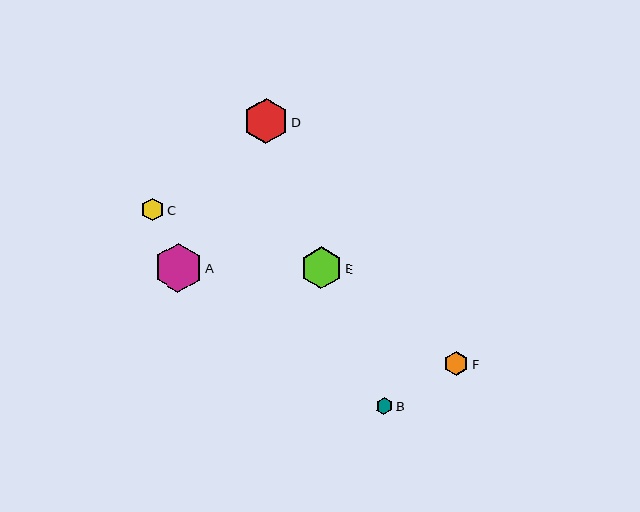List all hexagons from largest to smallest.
From largest to smallest: A, D, E, F, C, B.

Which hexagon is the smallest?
Hexagon B is the smallest with a size of approximately 17 pixels.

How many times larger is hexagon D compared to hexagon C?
Hexagon D is approximately 2.0 times the size of hexagon C.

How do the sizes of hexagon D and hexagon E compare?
Hexagon D and hexagon E are approximately the same size.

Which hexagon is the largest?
Hexagon A is the largest with a size of approximately 48 pixels.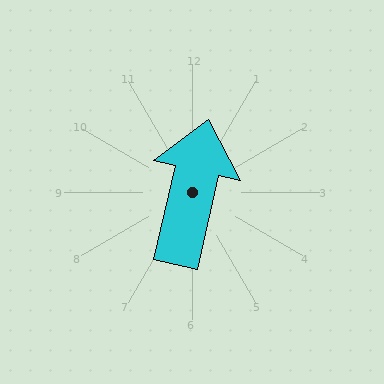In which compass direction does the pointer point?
North.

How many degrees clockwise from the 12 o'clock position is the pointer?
Approximately 13 degrees.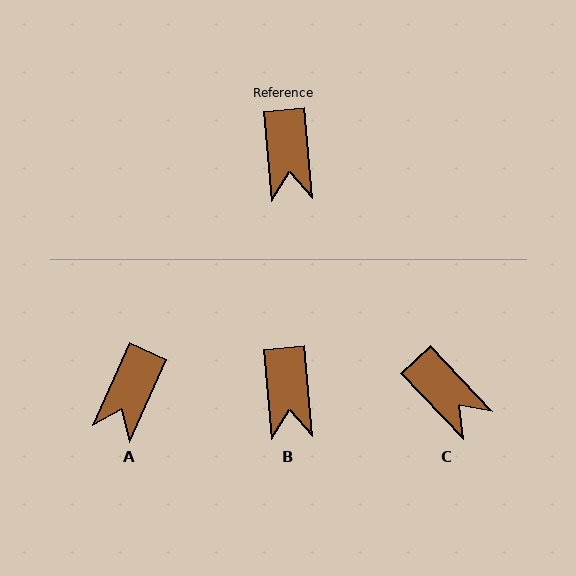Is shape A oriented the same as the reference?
No, it is off by about 29 degrees.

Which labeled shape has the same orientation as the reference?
B.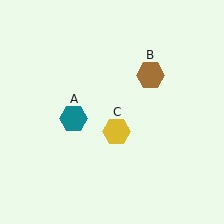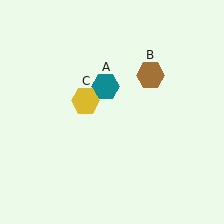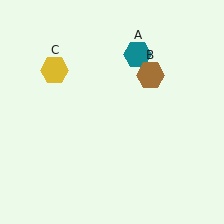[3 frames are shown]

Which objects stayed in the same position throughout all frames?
Brown hexagon (object B) remained stationary.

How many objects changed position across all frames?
2 objects changed position: teal hexagon (object A), yellow hexagon (object C).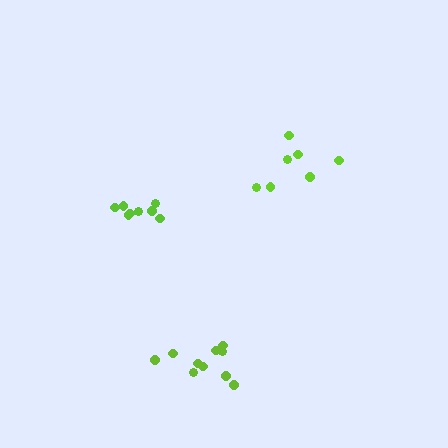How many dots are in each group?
Group 1: 7 dots, Group 2: 10 dots, Group 3: 8 dots (25 total).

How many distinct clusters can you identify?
There are 3 distinct clusters.